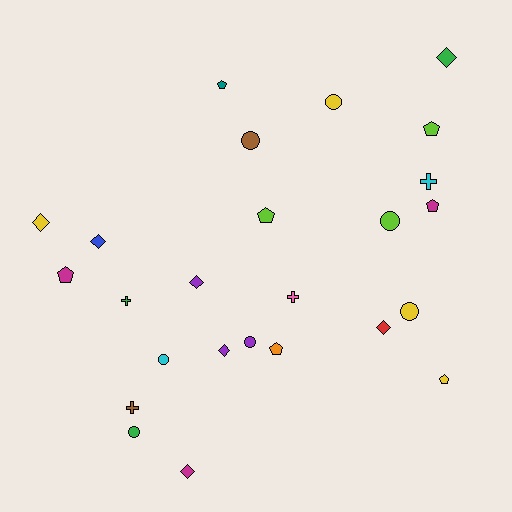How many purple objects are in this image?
There are 3 purple objects.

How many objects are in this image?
There are 25 objects.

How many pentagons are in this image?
There are 7 pentagons.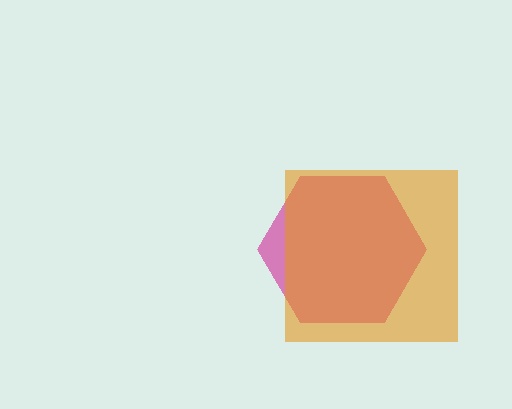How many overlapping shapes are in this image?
There are 2 overlapping shapes in the image.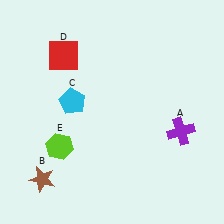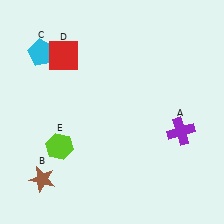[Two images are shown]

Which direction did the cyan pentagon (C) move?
The cyan pentagon (C) moved up.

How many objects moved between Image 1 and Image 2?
1 object moved between the two images.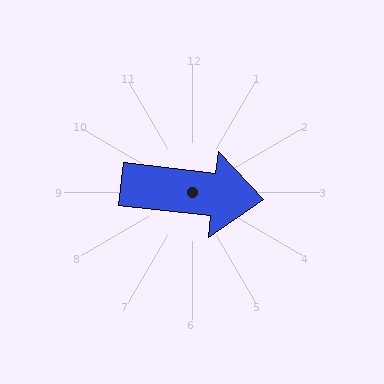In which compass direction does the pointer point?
East.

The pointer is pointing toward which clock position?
Roughly 3 o'clock.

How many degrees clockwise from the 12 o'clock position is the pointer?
Approximately 96 degrees.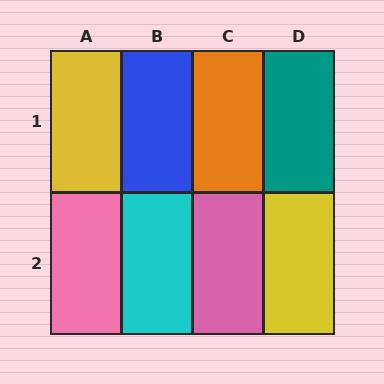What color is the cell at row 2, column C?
Pink.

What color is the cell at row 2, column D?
Yellow.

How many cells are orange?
1 cell is orange.